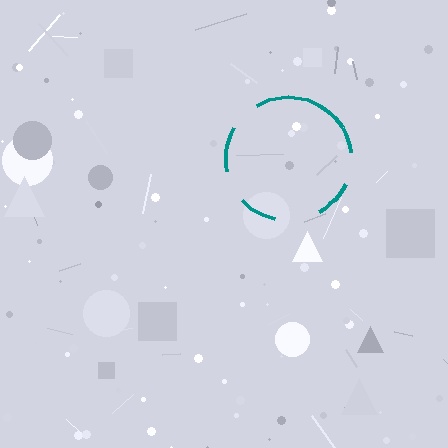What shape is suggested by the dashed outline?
The dashed outline suggests a circle.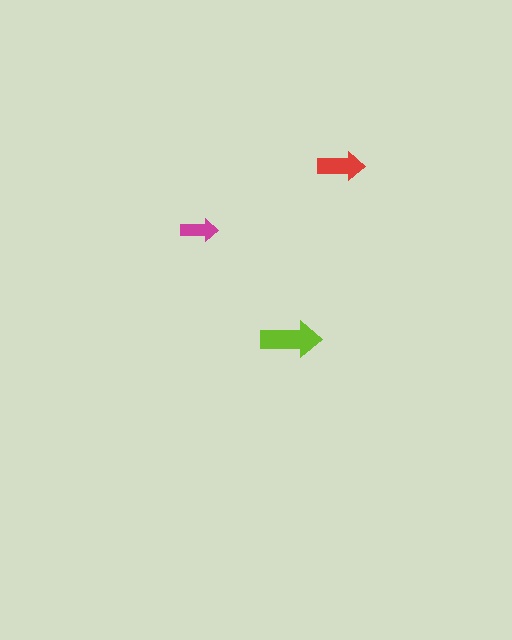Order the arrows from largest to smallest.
the lime one, the red one, the magenta one.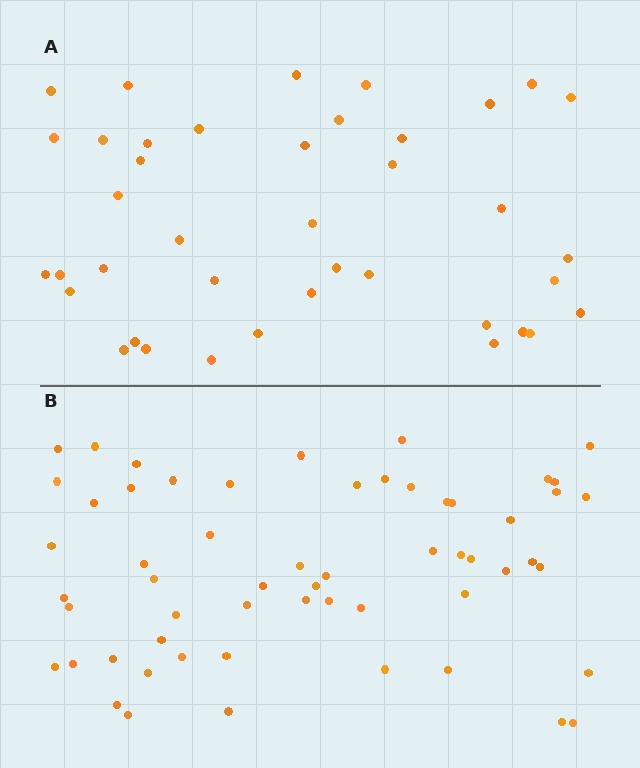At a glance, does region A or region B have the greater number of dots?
Region B (the bottom region) has more dots.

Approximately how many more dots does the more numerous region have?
Region B has approximately 20 more dots than region A.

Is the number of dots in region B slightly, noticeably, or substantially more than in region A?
Region B has substantially more. The ratio is roughly 1.4 to 1.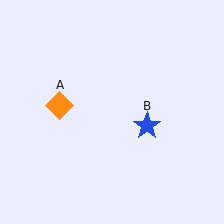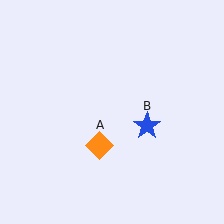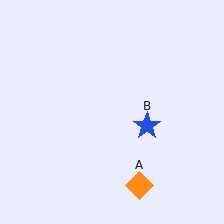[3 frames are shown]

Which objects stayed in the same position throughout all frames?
Blue star (object B) remained stationary.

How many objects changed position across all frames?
1 object changed position: orange diamond (object A).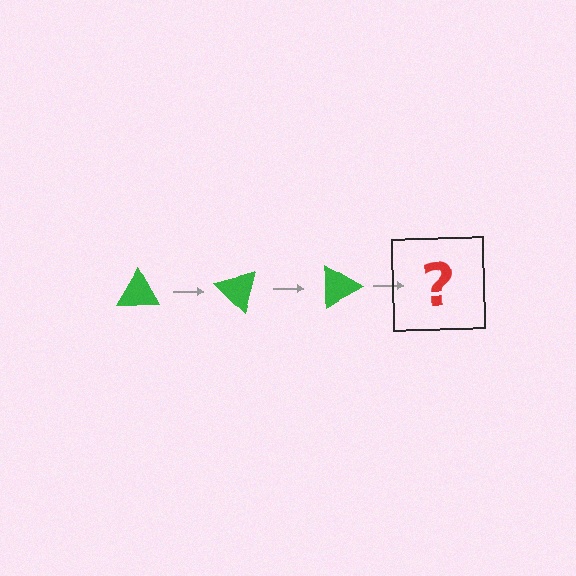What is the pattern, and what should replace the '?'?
The pattern is that the triangle rotates 45 degrees each step. The '?' should be a green triangle rotated 135 degrees.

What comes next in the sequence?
The next element should be a green triangle rotated 135 degrees.